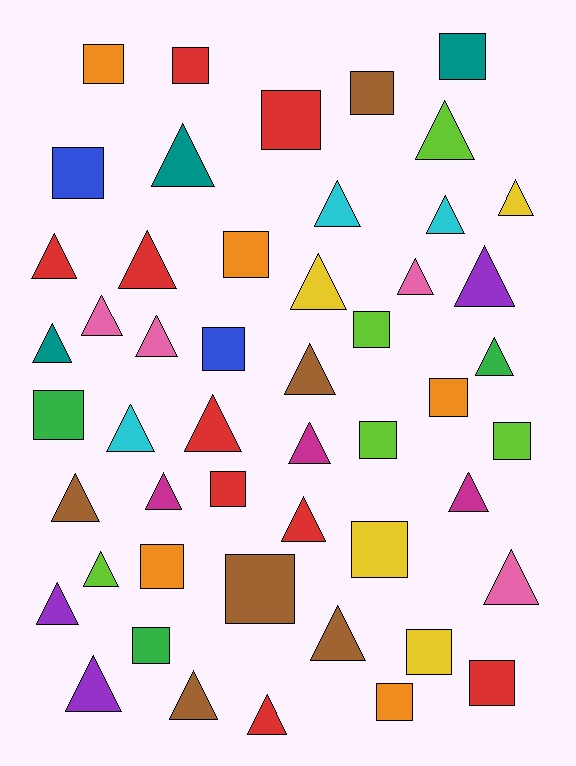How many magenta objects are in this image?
There are 3 magenta objects.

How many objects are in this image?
There are 50 objects.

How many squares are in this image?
There are 21 squares.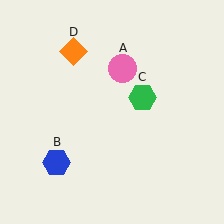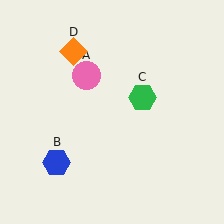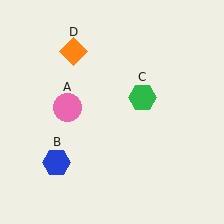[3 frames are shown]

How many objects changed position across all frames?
1 object changed position: pink circle (object A).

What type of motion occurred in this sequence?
The pink circle (object A) rotated counterclockwise around the center of the scene.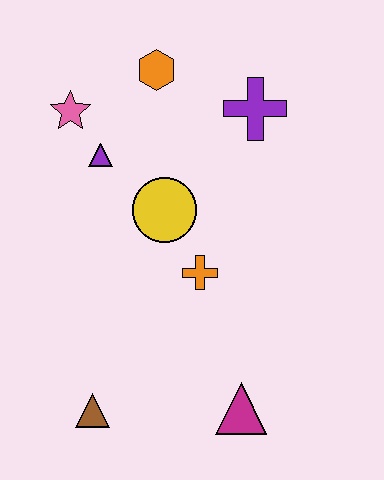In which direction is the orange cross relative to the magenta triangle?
The orange cross is above the magenta triangle.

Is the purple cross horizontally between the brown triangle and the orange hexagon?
No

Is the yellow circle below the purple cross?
Yes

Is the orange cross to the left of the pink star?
No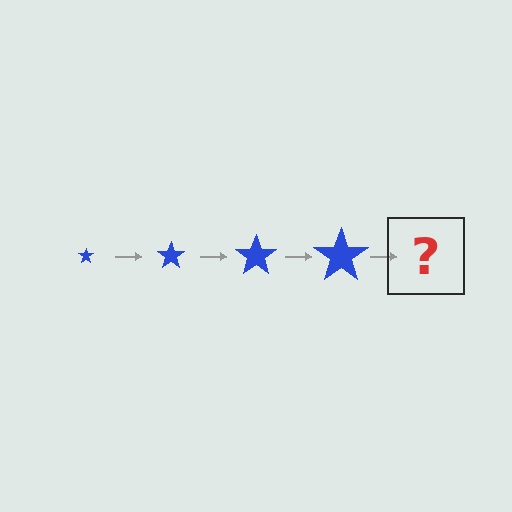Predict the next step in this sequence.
The next step is a blue star, larger than the previous one.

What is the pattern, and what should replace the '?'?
The pattern is that the star gets progressively larger each step. The '?' should be a blue star, larger than the previous one.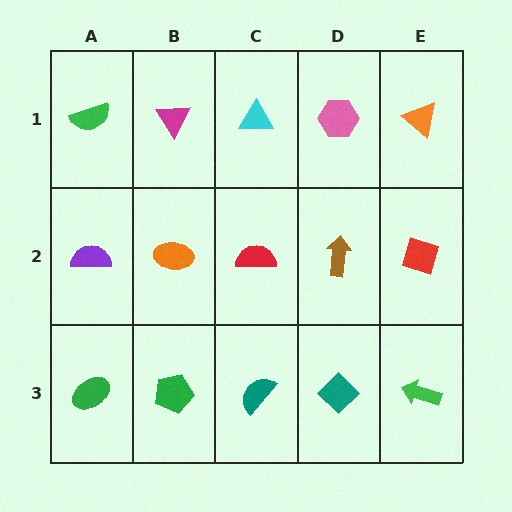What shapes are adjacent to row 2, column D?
A pink hexagon (row 1, column D), a teal diamond (row 3, column D), a red semicircle (row 2, column C), a red diamond (row 2, column E).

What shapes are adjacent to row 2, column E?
An orange triangle (row 1, column E), a green arrow (row 3, column E), a brown arrow (row 2, column D).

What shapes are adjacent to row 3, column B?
An orange ellipse (row 2, column B), a green ellipse (row 3, column A), a teal semicircle (row 3, column C).